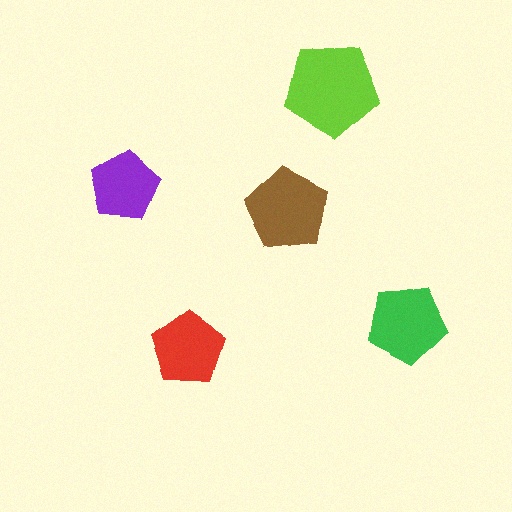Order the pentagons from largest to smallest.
the lime one, the brown one, the green one, the red one, the purple one.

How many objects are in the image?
There are 5 objects in the image.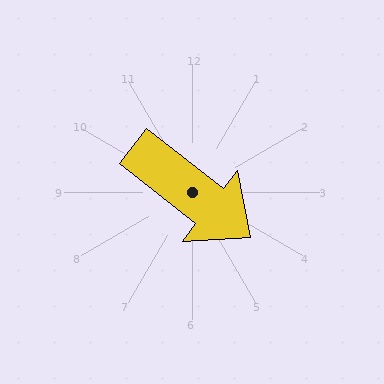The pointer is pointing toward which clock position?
Roughly 4 o'clock.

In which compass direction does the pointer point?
Southeast.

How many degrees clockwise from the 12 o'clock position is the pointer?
Approximately 128 degrees.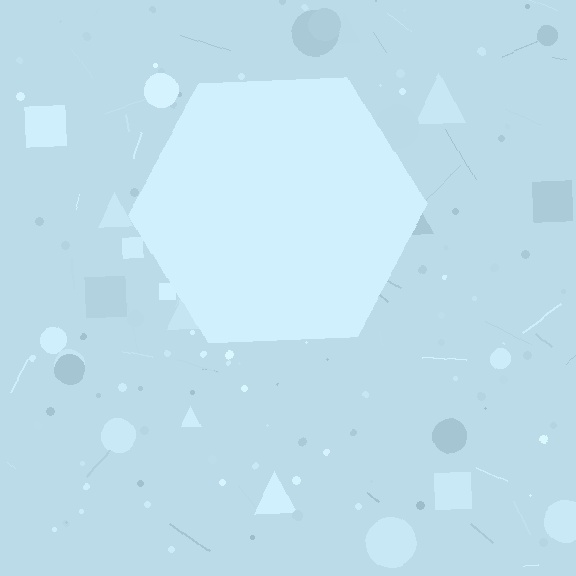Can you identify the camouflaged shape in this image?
The camouflaged shape is a hexagon.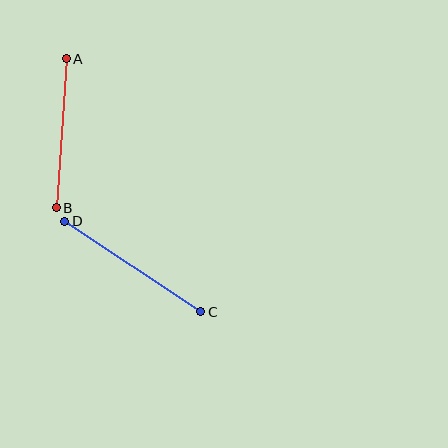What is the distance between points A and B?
The distance is approximately 149 pixels.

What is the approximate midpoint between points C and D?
The midpoint is at approximately (133, 267) pixels.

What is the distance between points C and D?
The distance is approximately 163 pixels.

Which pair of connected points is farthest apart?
Points C and D are farthest apart.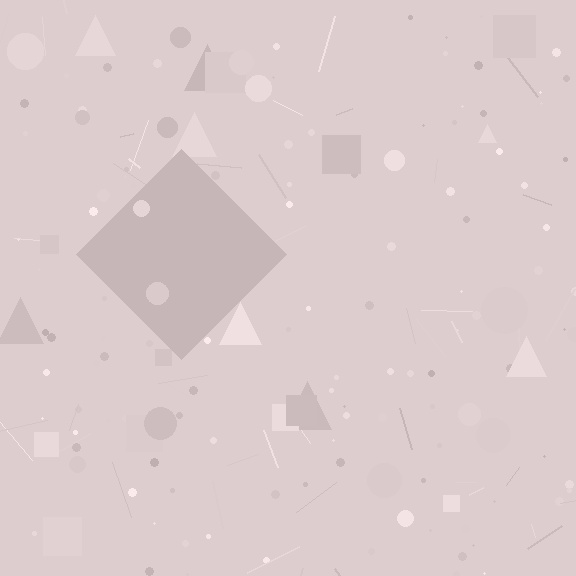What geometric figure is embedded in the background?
A diamond is embedded in the background.